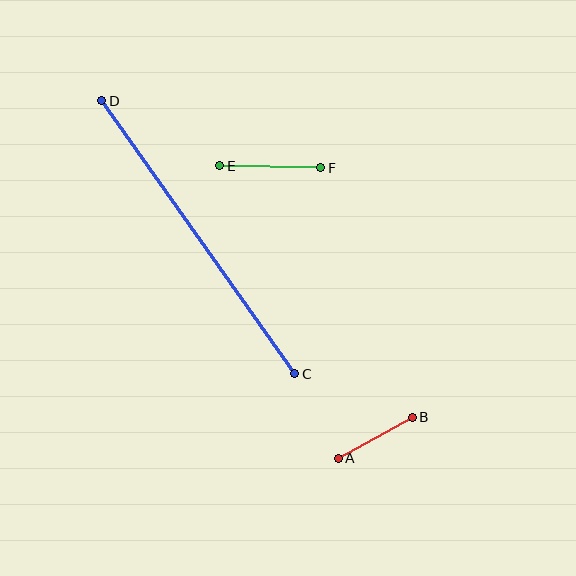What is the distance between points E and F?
The distance is approximately 101 pixels.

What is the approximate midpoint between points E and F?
The midpoint is at approximately (270, 167) pixels.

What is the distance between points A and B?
The distance is approximately 85 pixels.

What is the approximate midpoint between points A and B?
The midpoint is at approximately (375, 438) pixels.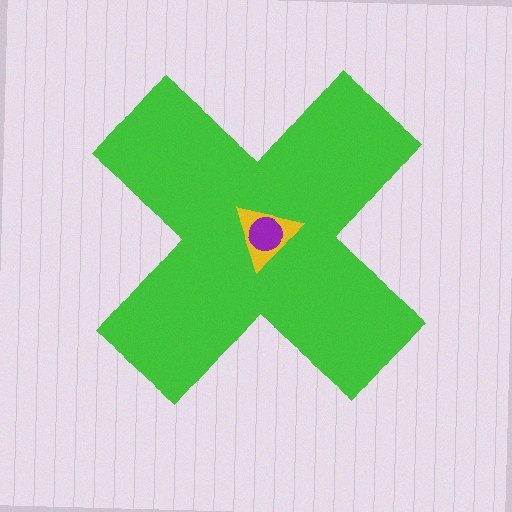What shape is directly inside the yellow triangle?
The purple circle.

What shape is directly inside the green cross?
The yellow triangle.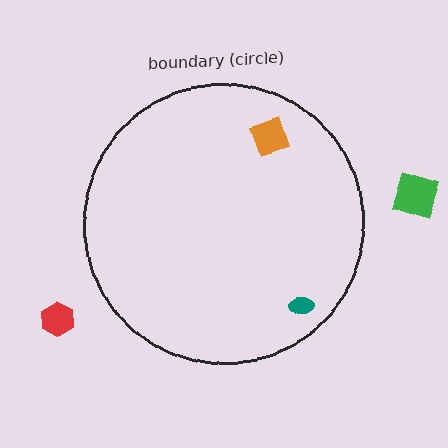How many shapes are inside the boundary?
2 inside, 2 outside.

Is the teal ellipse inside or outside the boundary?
Inside.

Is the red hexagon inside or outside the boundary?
Outside.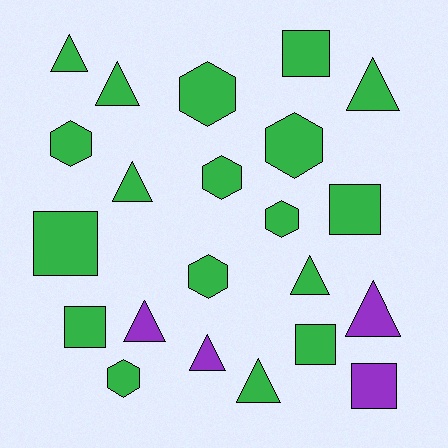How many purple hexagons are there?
There are no purple hexagons.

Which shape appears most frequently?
Triangle, with 9 objects.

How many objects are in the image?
There are 22 objects.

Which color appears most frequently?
Green, with 18 objects.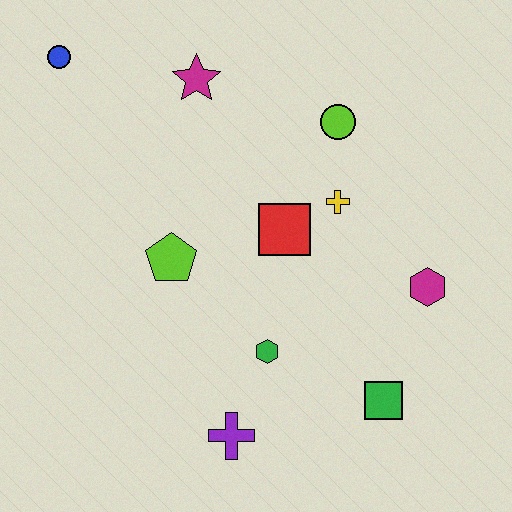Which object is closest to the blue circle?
The magenta star is closest to the blue circle.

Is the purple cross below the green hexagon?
Yes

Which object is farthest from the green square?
The blue circle is farthest from the green square.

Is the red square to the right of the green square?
No